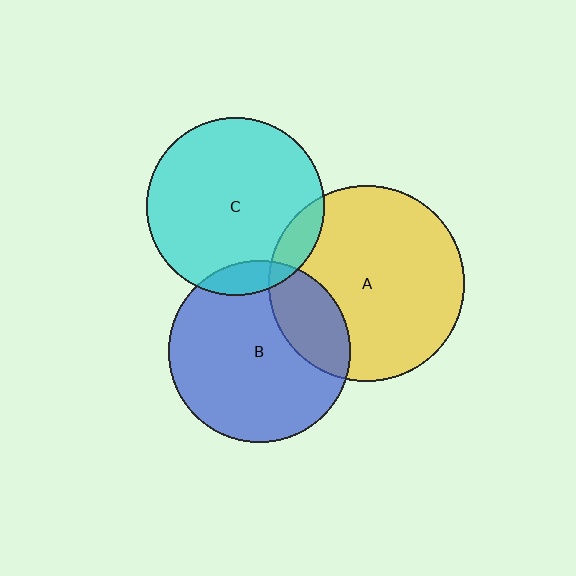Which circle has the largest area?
Circle A (yellow).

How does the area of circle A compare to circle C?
Approximately 1.2 times.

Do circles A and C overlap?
Yes.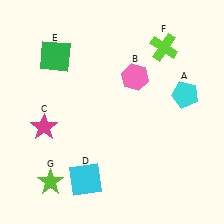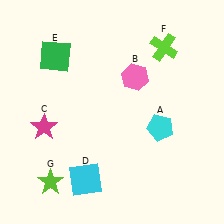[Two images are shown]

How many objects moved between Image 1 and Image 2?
1 object moved between the two images.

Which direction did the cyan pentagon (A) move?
The cyan pentagon (A) moved down.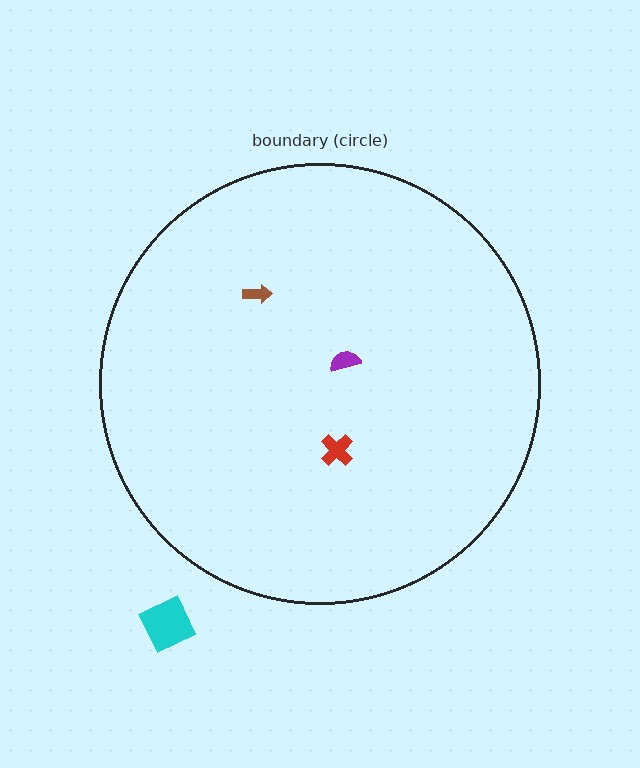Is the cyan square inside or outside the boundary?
Outside.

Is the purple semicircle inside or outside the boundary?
Inside.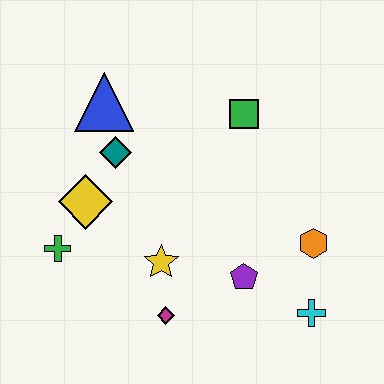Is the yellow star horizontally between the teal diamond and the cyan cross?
Yes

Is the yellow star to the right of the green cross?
Yes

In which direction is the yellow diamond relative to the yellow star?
The yellow diamond is to the left of the yellow star.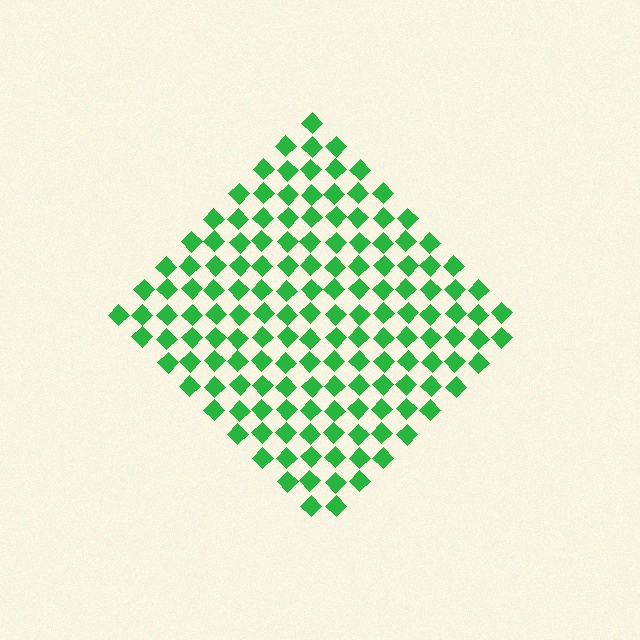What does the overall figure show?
The overall figure shows a diamond.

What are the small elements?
The small elements are diamonds.